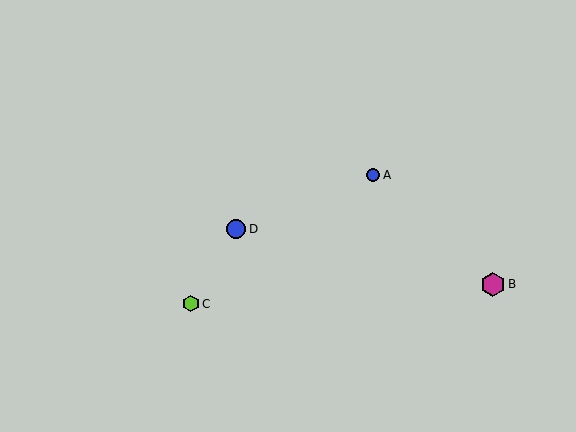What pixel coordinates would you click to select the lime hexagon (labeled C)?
Click at (191, 304) to select the lime hexagon C.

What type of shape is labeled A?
Shape A is a blue circle.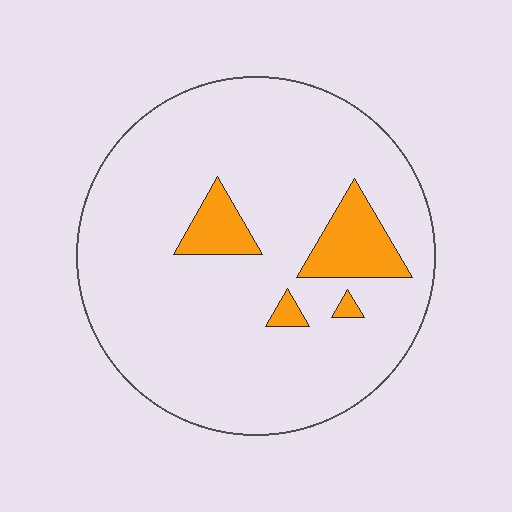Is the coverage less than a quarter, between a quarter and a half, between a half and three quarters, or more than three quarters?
Less than a quarter.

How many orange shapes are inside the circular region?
4.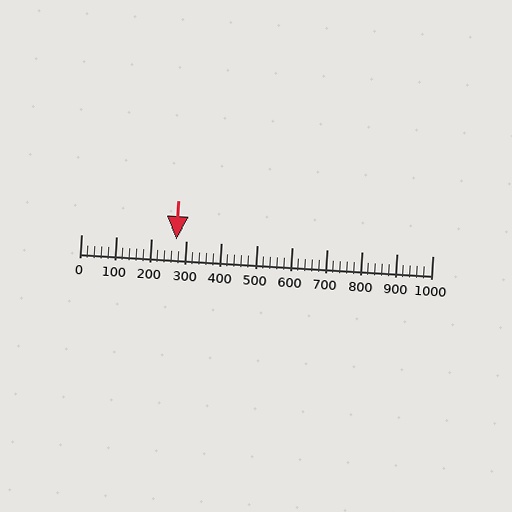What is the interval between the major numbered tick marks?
The major tick marks are spaced 100 units apart.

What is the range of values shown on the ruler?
The ruler shows values from 0 to 1000.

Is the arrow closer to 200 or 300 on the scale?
The arrow is closer to 300.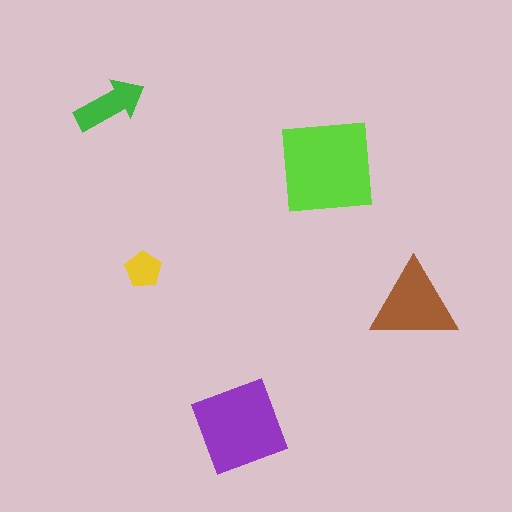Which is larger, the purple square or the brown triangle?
The purple square.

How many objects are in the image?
There are 5 objects in the image.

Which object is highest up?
The green arrow is topmost.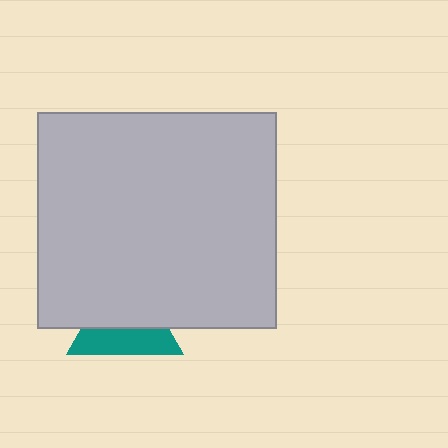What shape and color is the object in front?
The object in front is a light gray rectangle.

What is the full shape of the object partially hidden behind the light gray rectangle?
The partially hidden object is a teal triangle.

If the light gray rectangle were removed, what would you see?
You would see the complete teal triangle.